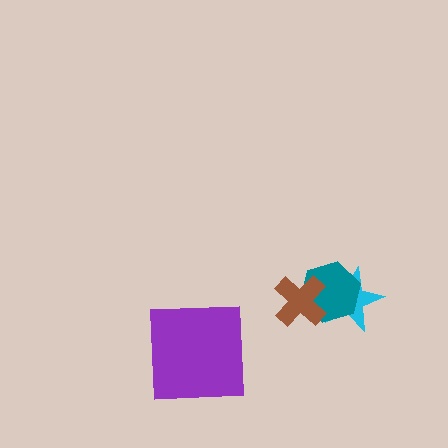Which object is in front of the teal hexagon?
The brown cross is in front of the teal hexagon.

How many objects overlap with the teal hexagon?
2 objects overlap with the teal hexagon.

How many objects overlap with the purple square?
0 objects overlap with the purple square.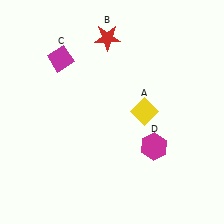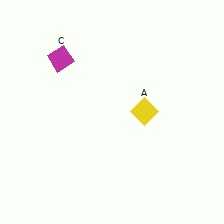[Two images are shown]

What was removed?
The red star (B), the magenta hexagon (D) were removed in Image 2.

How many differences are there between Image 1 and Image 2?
There are 2 differences between the two images.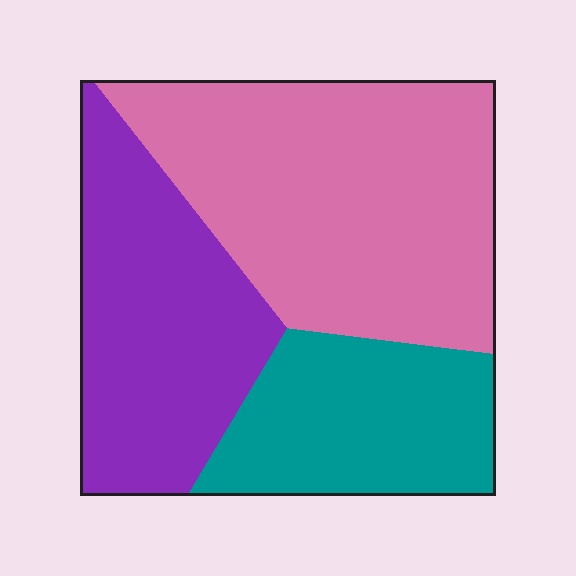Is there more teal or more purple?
Purple.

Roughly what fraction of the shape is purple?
Purple takes up about one third (1/3) of the shape.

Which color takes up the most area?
Pink, at roughly 45%.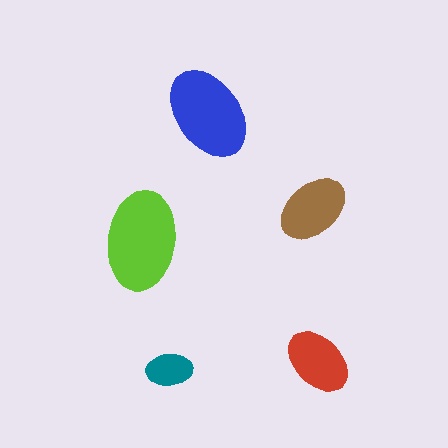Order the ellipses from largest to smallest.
the lime one, the blue one, the brown one, the red one, the teal one.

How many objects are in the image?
There are 5 objects in the image.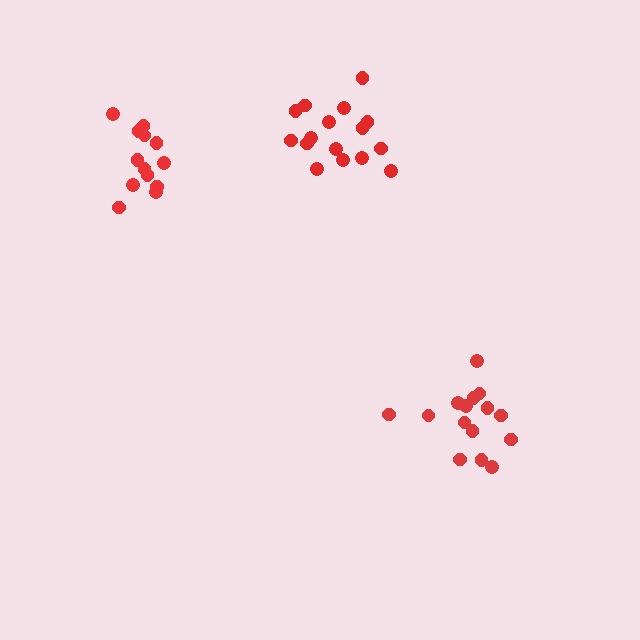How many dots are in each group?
Group 1: 15 dots, Group 2: 16 dots, Group 3: 13 dots (44 total).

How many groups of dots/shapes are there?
There are 3 groups.